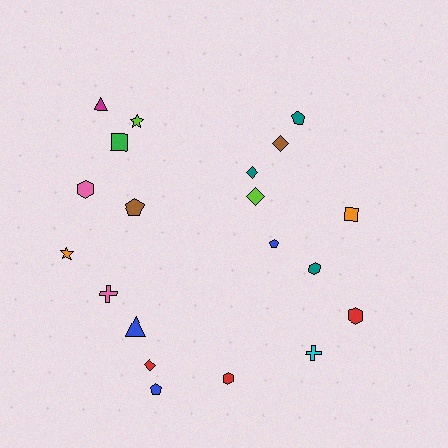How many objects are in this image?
There are 20 objects.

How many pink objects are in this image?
There are 2 pink objects.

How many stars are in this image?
There are 2 stars.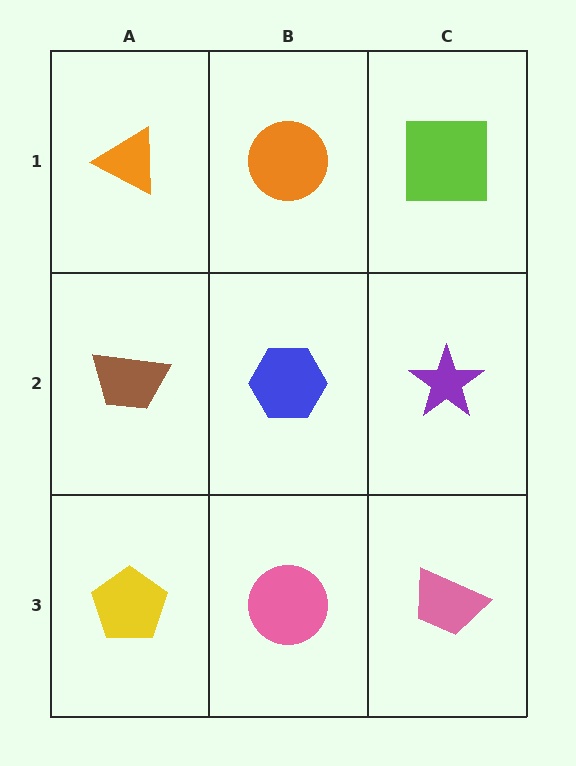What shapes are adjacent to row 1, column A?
A brown trapezoid (row 2, column A), an orange circle (row 1, column B).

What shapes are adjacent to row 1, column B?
A blue hexagon (row 2, column B), an orange triangle (row 1, column A), a lime square (row 1, column C).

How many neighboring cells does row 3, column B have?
3.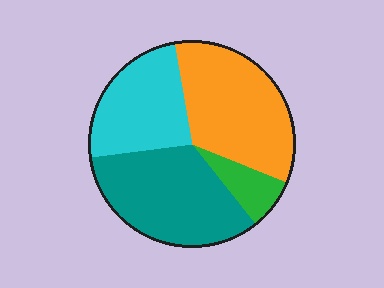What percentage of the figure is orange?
Orange takes up about one third (1/3) of the figure.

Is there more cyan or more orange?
Orange.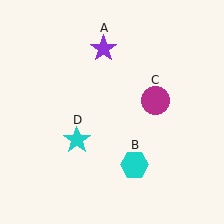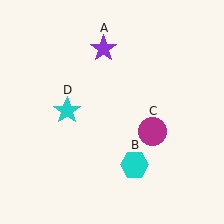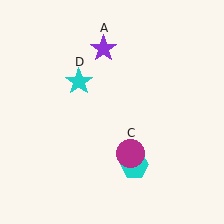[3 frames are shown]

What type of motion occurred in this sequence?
The magenta circle (object C), cyan star (object D) rotated clockwise around the center of the scene.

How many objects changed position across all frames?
2 objects changed position: magenta circle (object C), cyan star (object D).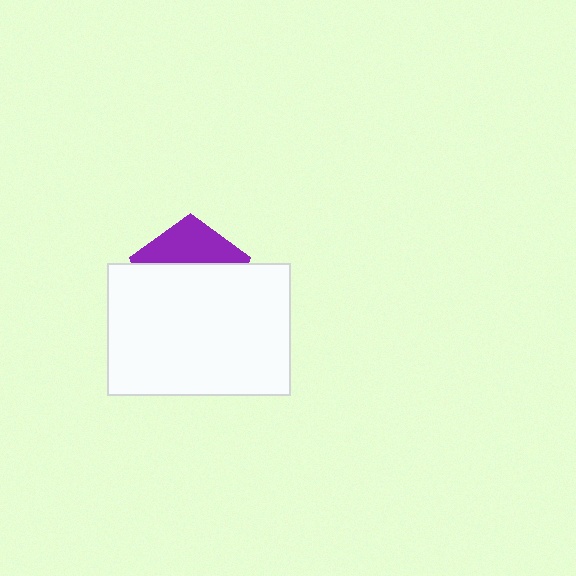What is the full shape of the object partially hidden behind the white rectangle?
The partially hidden object is a purple pentagon.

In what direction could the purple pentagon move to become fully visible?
The purple pentagon could move up. That would shift it out from behind the white rectangle entirely.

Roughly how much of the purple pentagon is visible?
A small part of it is visible (roughly 35%).